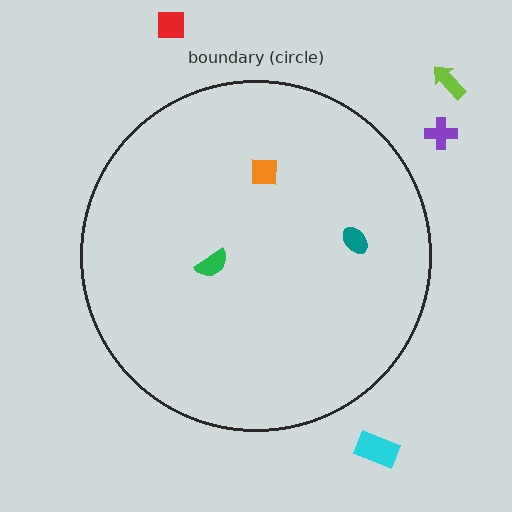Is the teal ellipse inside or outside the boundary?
Inside.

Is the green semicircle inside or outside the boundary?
Inside.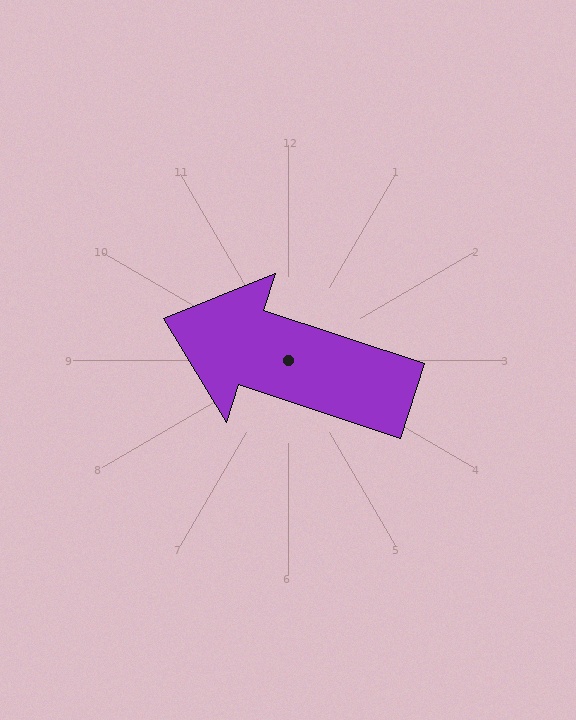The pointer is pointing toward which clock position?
Roughly 10 o'clock.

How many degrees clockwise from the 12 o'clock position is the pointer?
Approximately 288 degrees.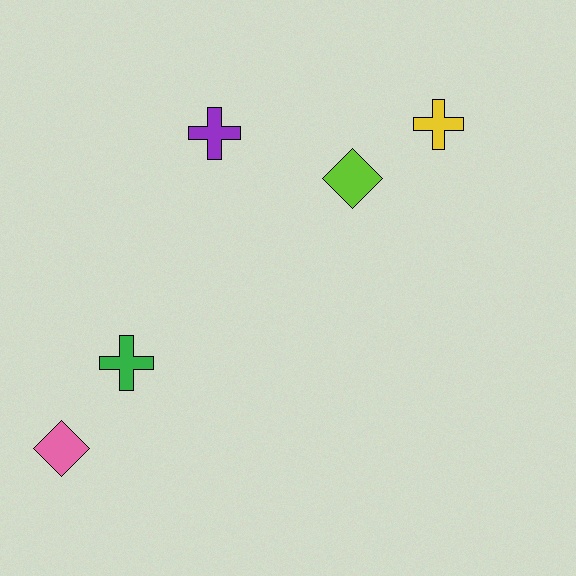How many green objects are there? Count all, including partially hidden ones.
There is 1 green object.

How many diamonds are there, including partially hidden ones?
There are 2 diamonds.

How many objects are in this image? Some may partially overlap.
There are 5 objects.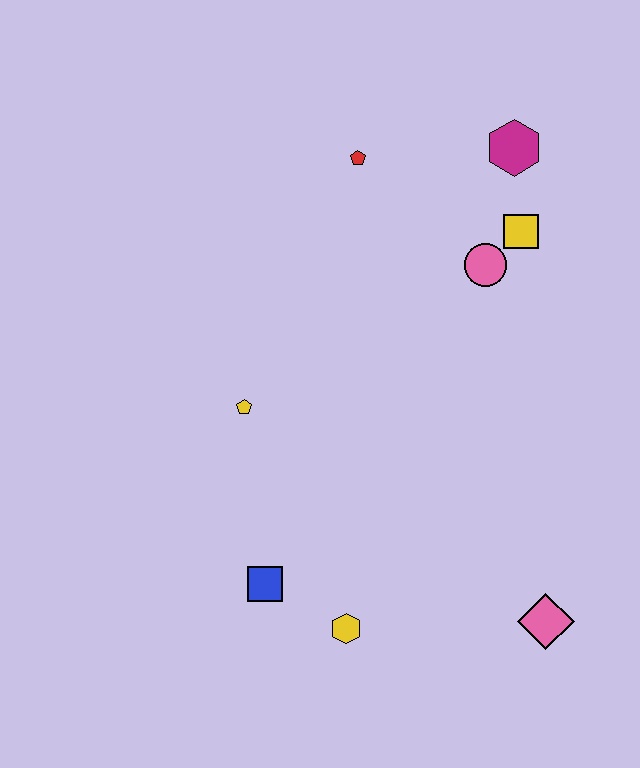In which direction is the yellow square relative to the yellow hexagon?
The yellow square is above the yellow hexagon.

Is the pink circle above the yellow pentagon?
Yes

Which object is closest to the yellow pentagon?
The blue square is closest to the yellow pentagon.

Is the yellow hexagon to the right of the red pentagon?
No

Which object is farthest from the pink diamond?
The red pentagon is farthest from the pink diamond.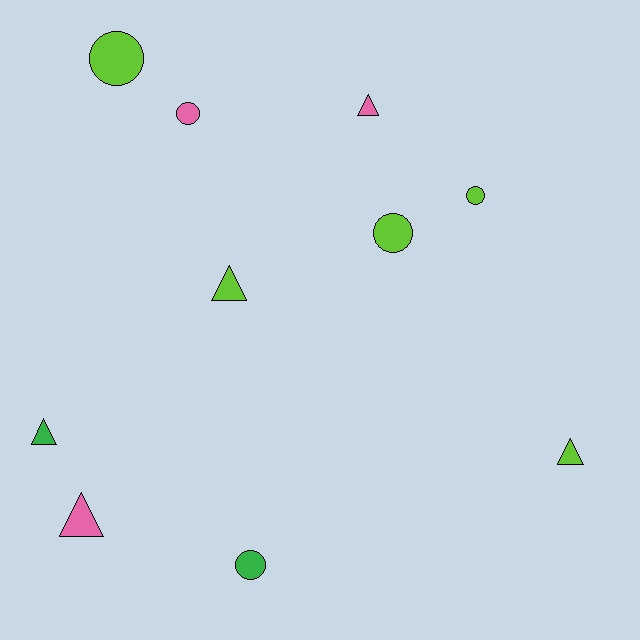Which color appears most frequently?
Lime, with 5 objects.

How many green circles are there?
There is 1 green circle.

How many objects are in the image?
There are 10 objects.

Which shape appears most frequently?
Triangle, with 5 objects.